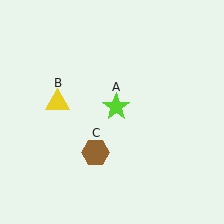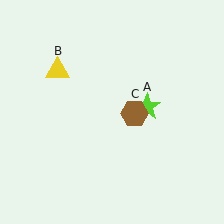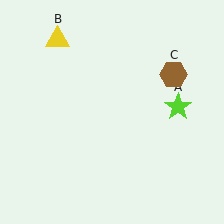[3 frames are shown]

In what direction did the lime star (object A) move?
The lime star (object A) moved right.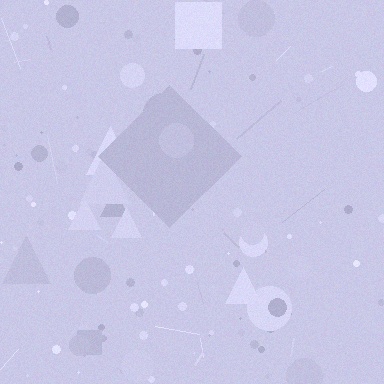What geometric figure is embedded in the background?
A diamond is embedded in the background.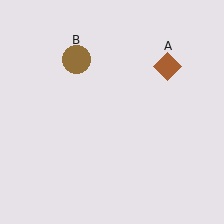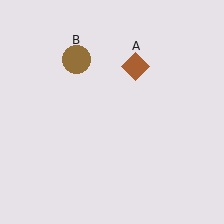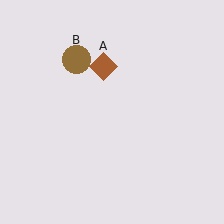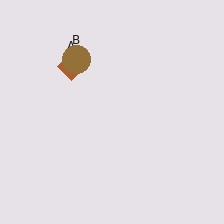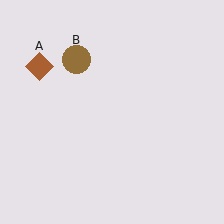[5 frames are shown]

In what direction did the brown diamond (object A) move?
The brown diamond (object A) moved left.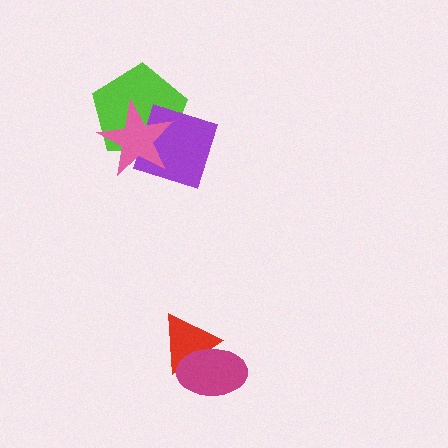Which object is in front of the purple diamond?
The pink star is in front of the purple diamond.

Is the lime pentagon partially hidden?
Yes, it is partially covered by another shape.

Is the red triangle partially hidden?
Yes, it is partially covered by another shape.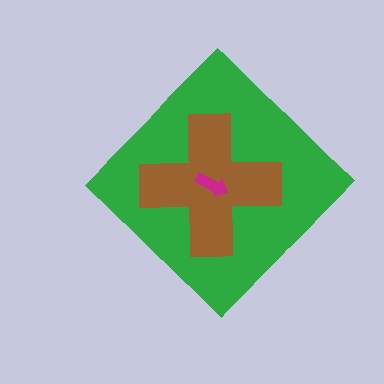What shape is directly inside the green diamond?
The brown cross.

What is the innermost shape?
The magenta arrow.